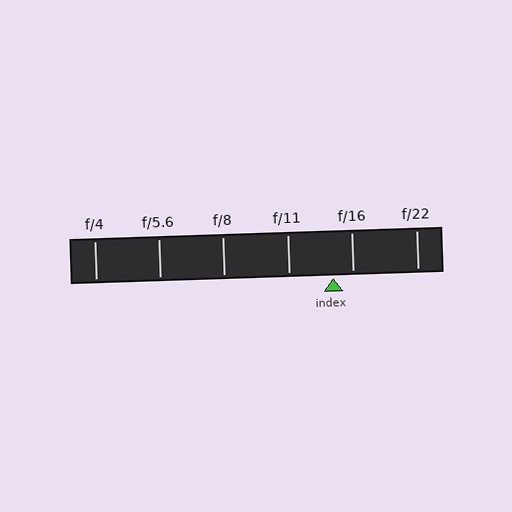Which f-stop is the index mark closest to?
The index mark is closest to f/16.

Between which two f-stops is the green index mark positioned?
The index mark is between f/11 and f/16.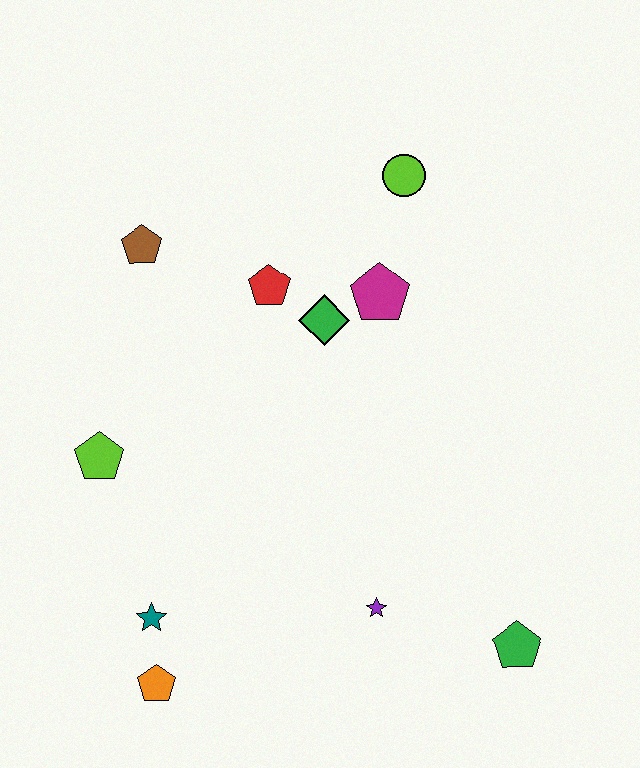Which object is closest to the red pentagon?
The green diamond is closest to the red pentagon.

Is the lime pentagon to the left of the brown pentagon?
Yes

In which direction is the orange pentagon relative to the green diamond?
The orange pentagon is below the green diamond.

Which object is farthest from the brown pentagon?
The green pentagon is farthest from the brown pentagon.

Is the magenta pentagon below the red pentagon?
Yes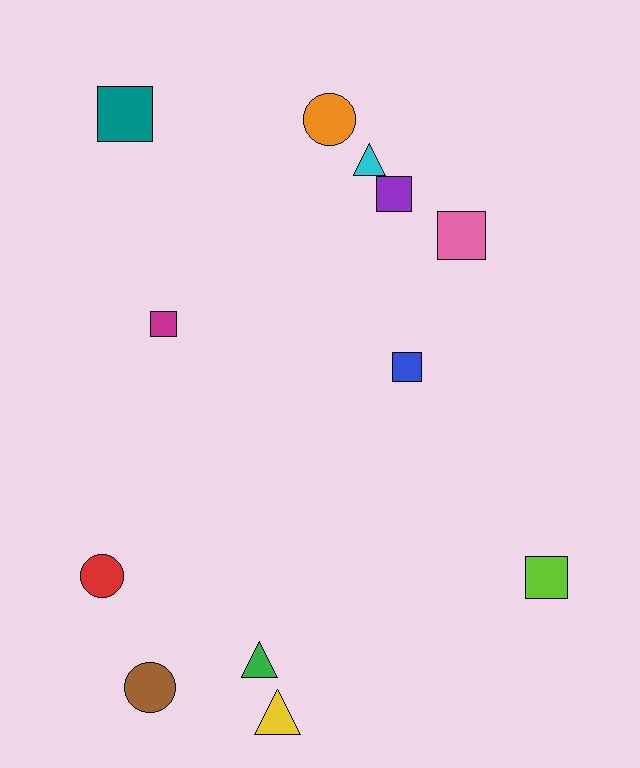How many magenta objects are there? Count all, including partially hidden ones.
There is 1 magenta object.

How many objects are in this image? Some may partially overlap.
There are 12 objects.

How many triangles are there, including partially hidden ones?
There are 3 triangles.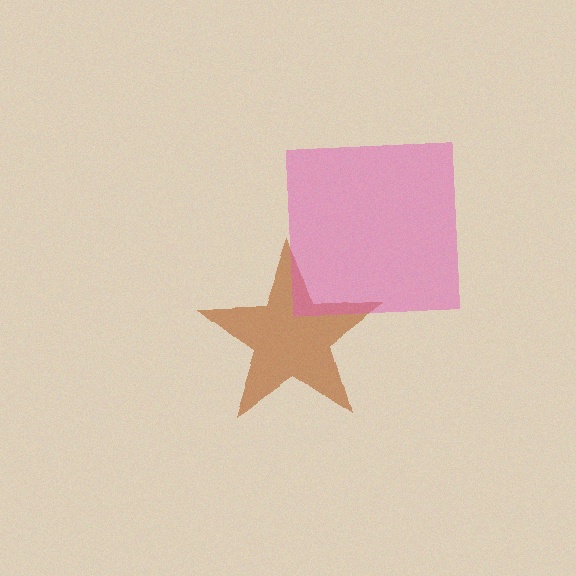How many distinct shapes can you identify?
There are 2 distinct shapes: a brown star, a pink square.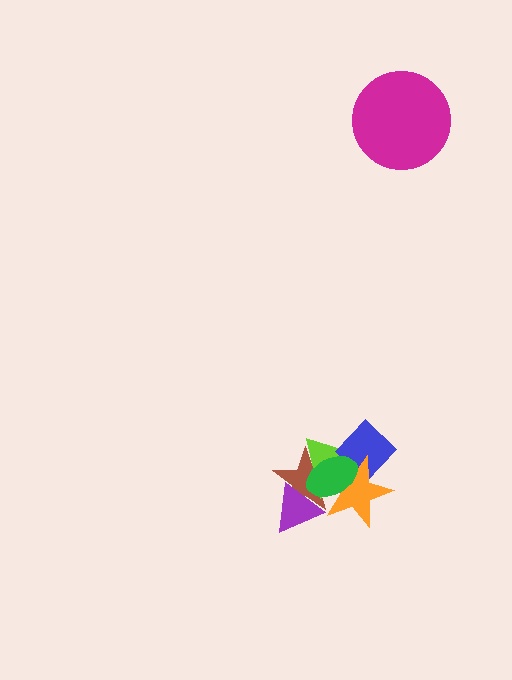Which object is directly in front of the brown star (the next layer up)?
The lime triangle is directly in front of the brown star.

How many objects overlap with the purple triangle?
3 objects overlap with the purple triangle.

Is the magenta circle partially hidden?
No, no other shape covers it.